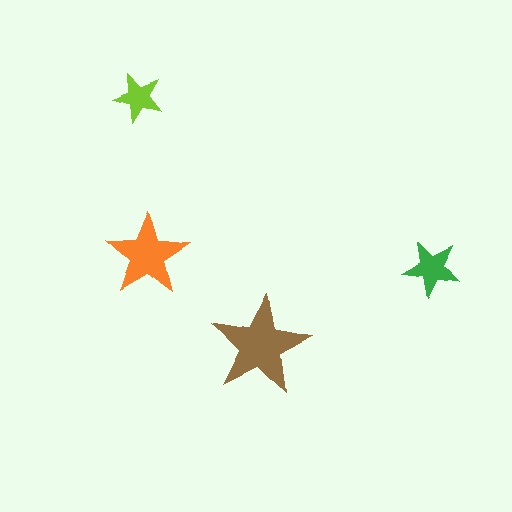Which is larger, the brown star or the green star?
The brown one.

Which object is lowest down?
The brown star is bottommost.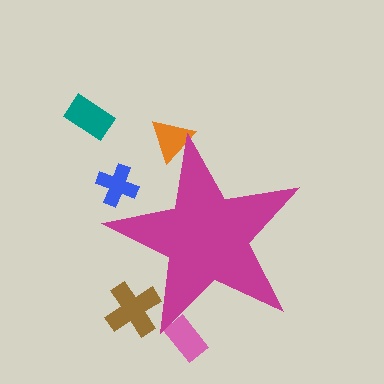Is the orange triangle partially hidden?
Yes, the orange triangle is partially hidden behind the magenta star.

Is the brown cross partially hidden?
Yes, the brown cross is partially hidden behind the magenta star.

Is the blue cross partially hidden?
Yes, the blue cross is partially hidden behind the magenta star.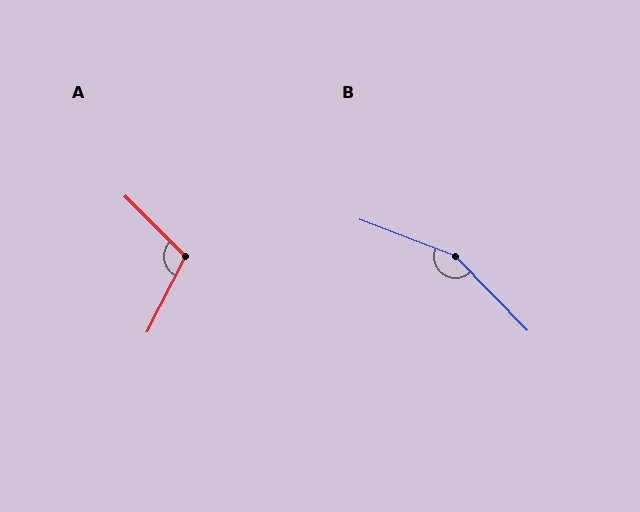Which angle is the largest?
B, at approximately 155 degrees.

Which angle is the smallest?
A, at approximately 108 degrees.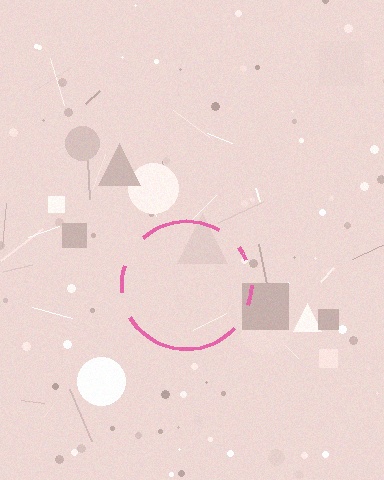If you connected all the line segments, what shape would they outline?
They would outline a circle.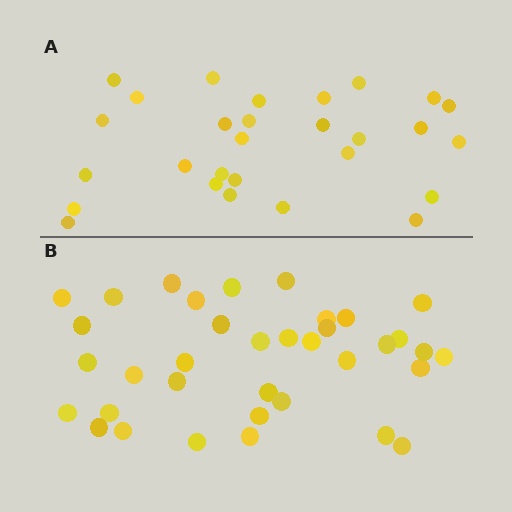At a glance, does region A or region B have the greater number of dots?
Region B (the bottom region) has more dots.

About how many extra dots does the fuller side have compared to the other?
Region B has roughly 8 or so more dots than region A.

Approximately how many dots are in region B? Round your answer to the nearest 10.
About 40 dots. (The exact count is 36, which rounds to 40.)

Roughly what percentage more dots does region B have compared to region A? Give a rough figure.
About 30% more.